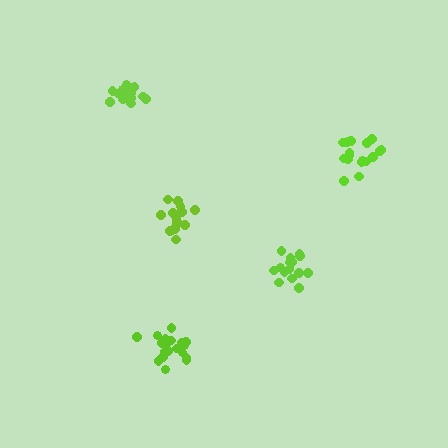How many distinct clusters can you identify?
There are 5 distinct clusters.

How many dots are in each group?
Group 1: 18 dots, Group 2: 20 dots, Group 3: 15 dots, Group 4: 15 dots, Group 5: 18 dots (86 total).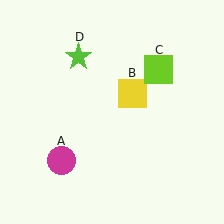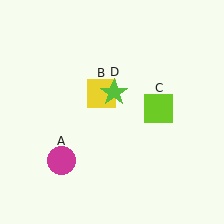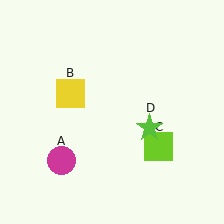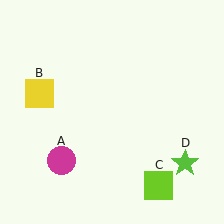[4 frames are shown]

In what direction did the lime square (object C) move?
The lime square (object C) moved down.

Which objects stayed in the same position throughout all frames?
Magenta circle (object A) remained stationary.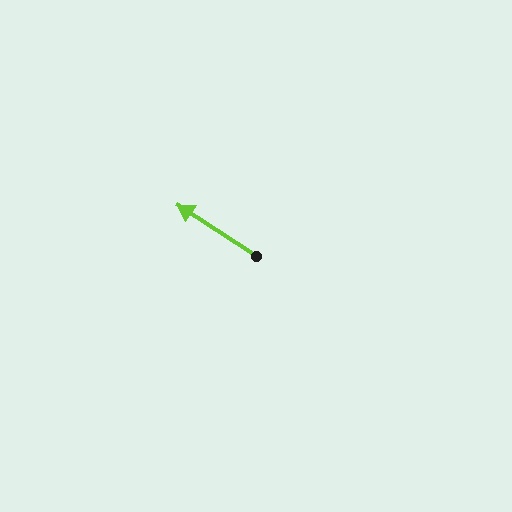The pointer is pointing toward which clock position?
Roughly 10 o'clock.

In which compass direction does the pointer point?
Northwest.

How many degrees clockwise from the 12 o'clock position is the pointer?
Approximately 303 degrees.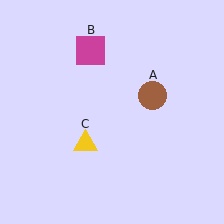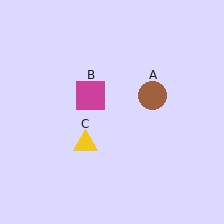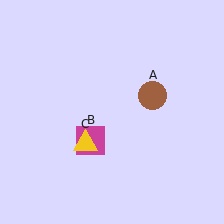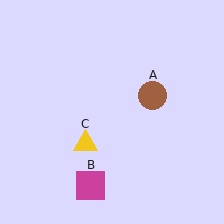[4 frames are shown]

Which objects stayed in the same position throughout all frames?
Brown circle (object A) and yellow triangle (object C) remained stationary.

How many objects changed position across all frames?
1 object changed position: magenta square (object B).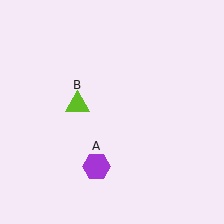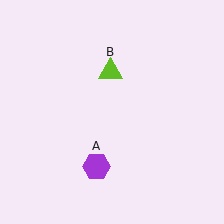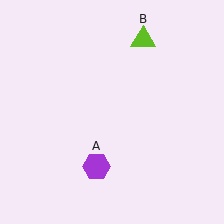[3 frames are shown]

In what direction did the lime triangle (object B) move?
The lime triangle (object B) moved up and to the right.